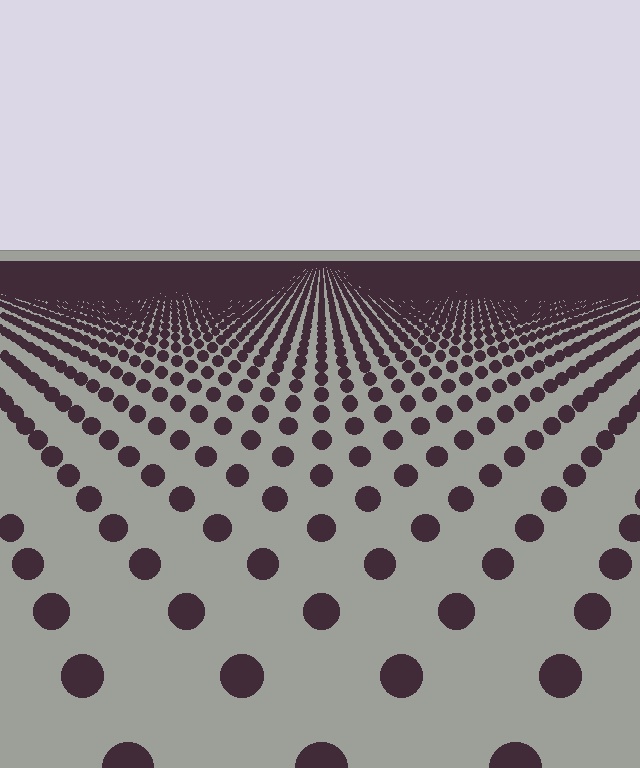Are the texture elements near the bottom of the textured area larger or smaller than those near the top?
Larger. Near the bottom, elements are closer to the viewer and appear at a bigger on-screen size.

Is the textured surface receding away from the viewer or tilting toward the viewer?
The surface is receding away from the viewer. Texture elements get smaller and denser toward the top.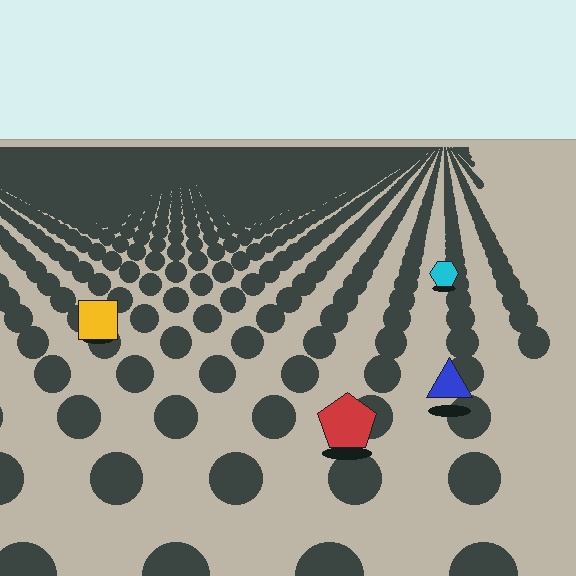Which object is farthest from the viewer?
The cyan hexagon is farthest from the viewer. It appears smaller and the ground texture around it is denser.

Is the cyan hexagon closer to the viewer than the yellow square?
No. The yellow square is closer — you can tell from the texture gradient: the ground texture is coarser near it.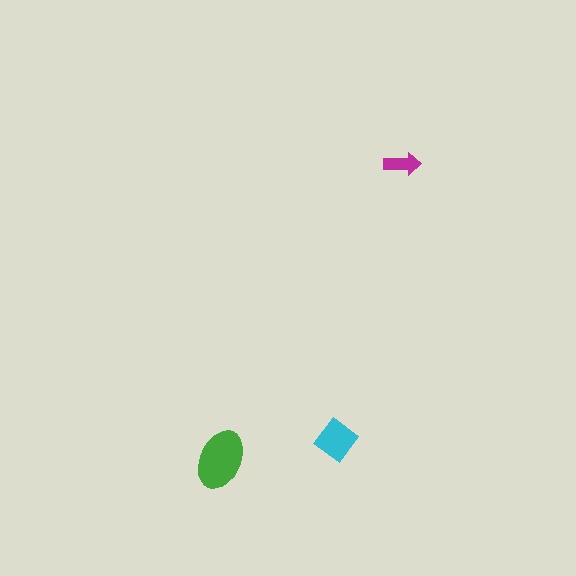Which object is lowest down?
The green ellipse is bottommost.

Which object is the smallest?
The magenta arrow.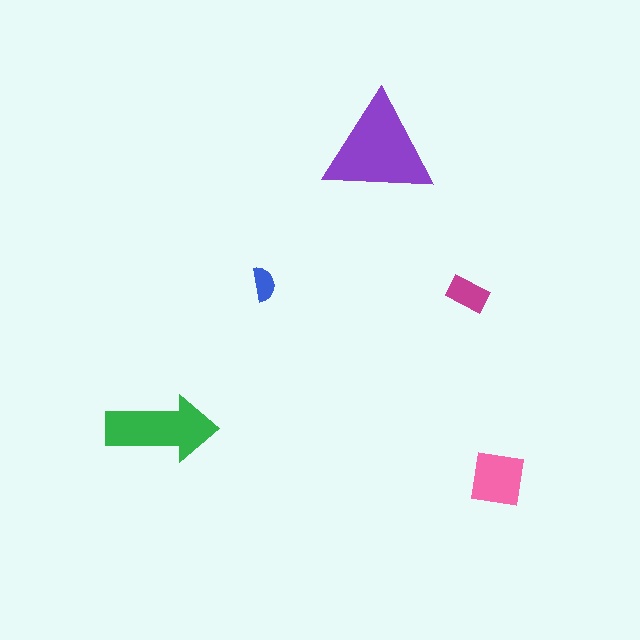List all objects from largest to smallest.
The purple triangle, the green arrow, the pink square, the magenta rectangle, the blue semicircle.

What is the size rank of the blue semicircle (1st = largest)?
5th.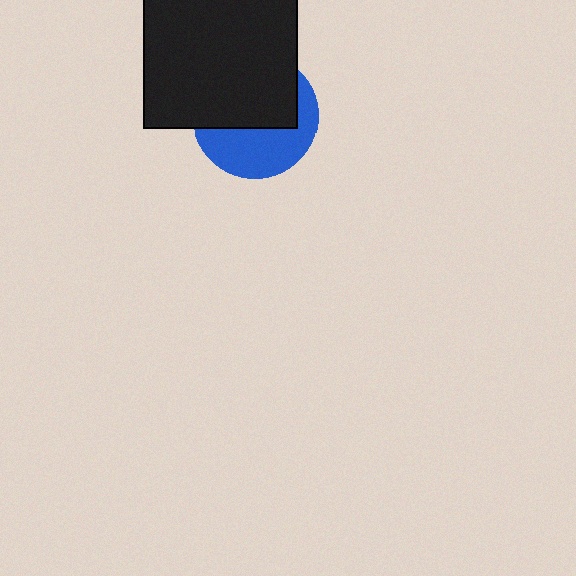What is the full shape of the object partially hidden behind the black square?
The partially hidden object is a blue circle.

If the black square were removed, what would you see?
You would see the complete blue circle.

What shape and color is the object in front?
The object in front is a black square.